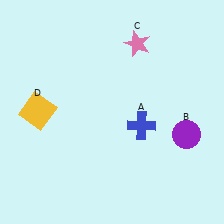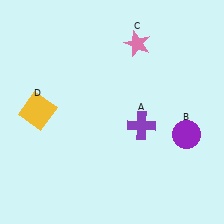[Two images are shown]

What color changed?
The cross (A) changed from blue in Image 1 to purple in Image 2.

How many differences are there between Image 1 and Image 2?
There is 1 difference between the two images.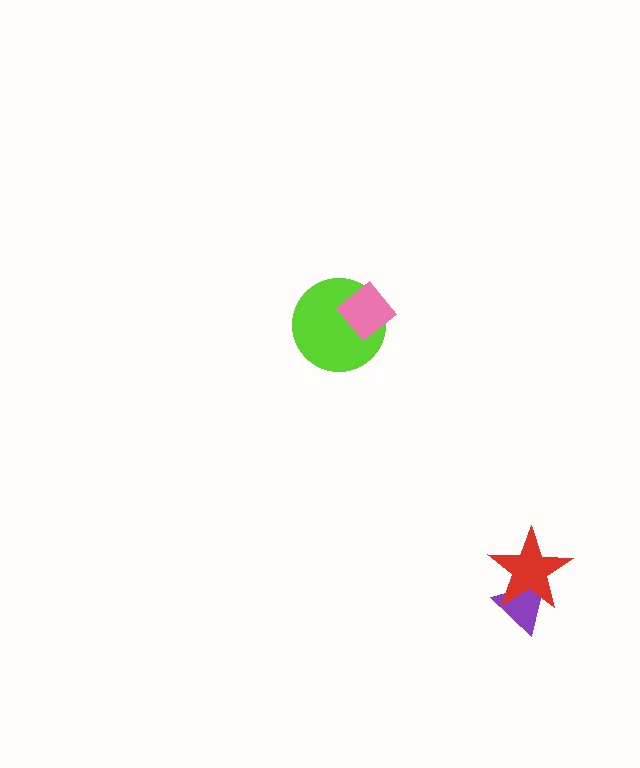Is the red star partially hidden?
No, no other shape covers it.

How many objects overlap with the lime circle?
1 object overlaps with the lime circle.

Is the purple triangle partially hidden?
Yes, it is partially covered by another shape.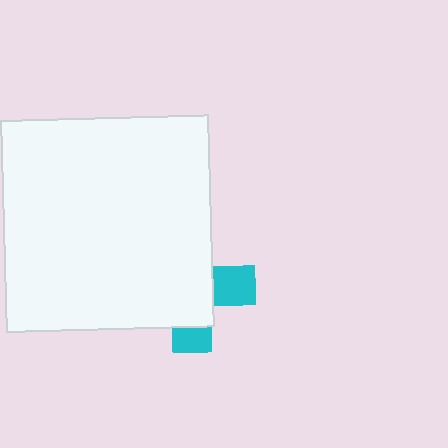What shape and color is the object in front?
The object in front is a white rectangle.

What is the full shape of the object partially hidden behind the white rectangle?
The partially hidden object is a cyan cross.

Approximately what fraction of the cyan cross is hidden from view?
Roughly 70% of the cyan cross is hidden behind the white rectangle.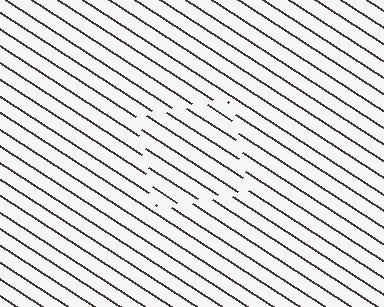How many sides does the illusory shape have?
4 sides — the line-ends trace a square.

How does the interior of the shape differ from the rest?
The interior of the shape contains the same grating, shifted by half a period — the contour is defined by the phase discontinuity where line-ends from the inner and outer gratings abut.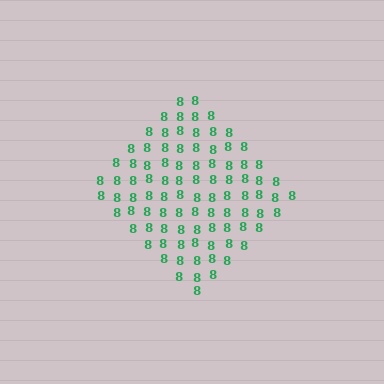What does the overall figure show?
The overall figure shows a diamond.